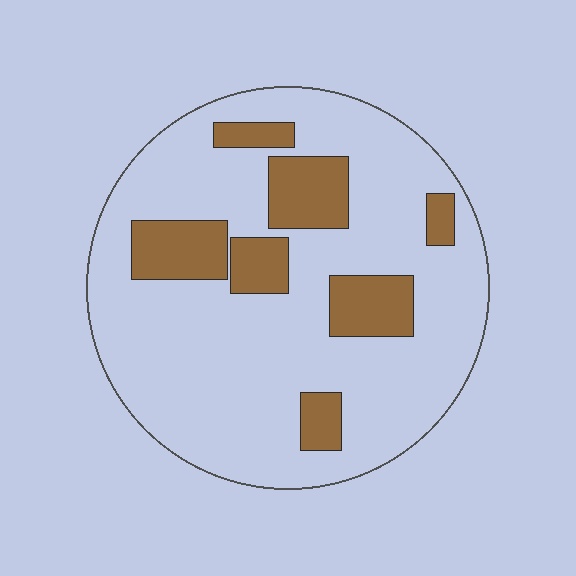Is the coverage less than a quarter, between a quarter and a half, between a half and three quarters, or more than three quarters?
Less than a quarter.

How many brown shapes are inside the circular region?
7.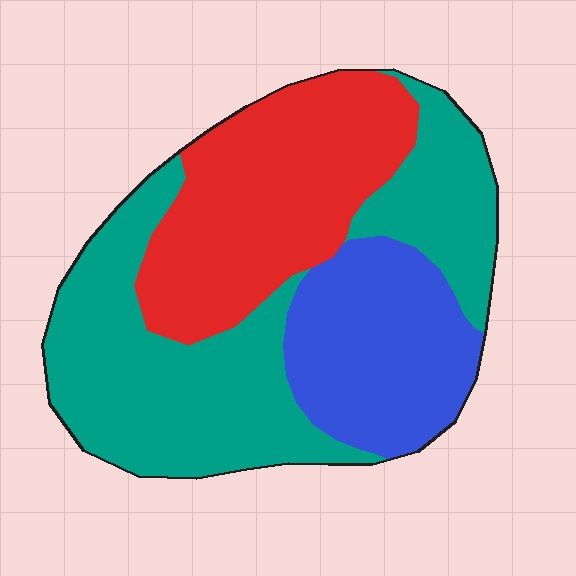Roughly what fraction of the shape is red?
Red covers 31% of the shape.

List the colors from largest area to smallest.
From largest to smallest: teal, red, blue.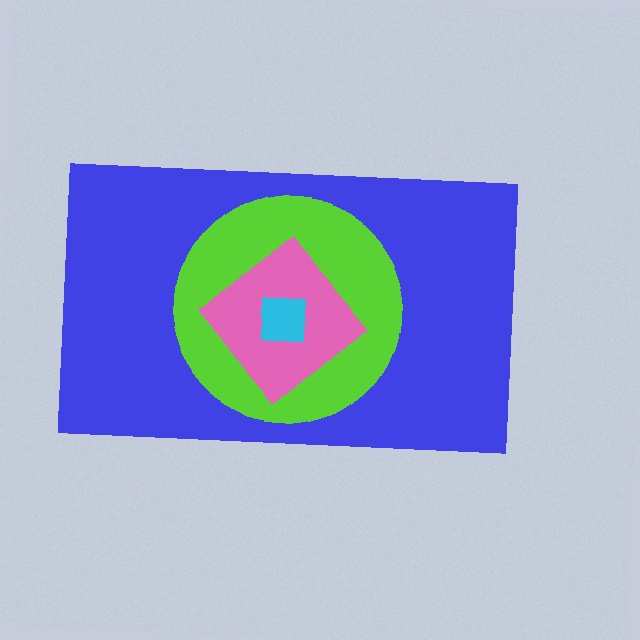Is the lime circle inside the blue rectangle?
Yes.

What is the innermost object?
The cyan square.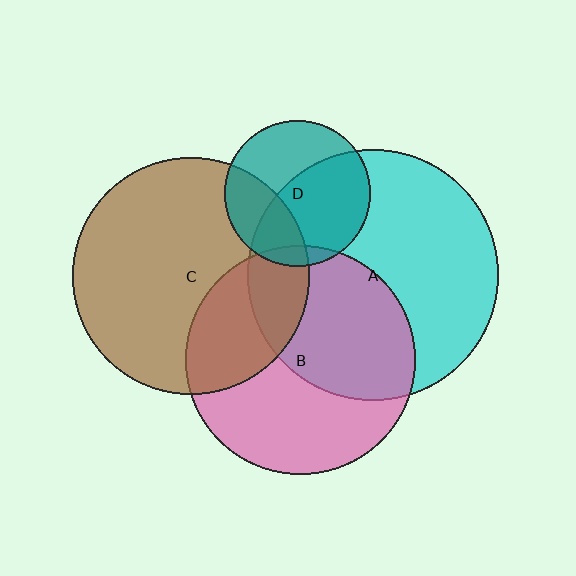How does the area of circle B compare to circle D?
Approximately 2.5 times.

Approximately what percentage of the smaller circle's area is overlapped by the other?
Approximately 45%.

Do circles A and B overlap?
Yes.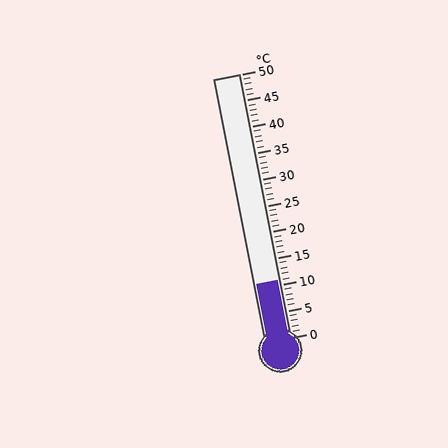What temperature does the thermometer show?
The thermometer shows approximately 11°C.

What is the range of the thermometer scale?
The thermometer scale ranges from 0°C to 50°C.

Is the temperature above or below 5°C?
The temperature is above 5°C.